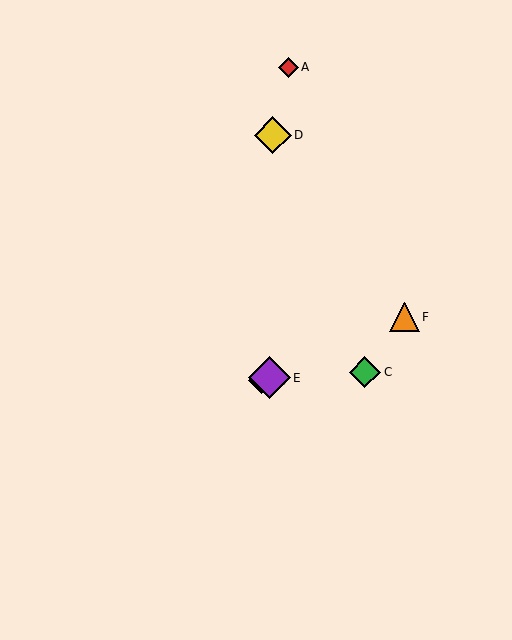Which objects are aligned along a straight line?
Objects B, E, F are aligned along a straight line.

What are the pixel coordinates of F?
Object F is at (405, 317).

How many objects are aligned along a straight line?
3 objects (B, E, F) are aligned along a straight line.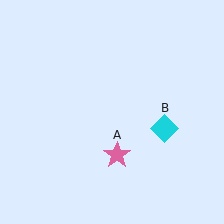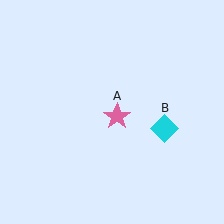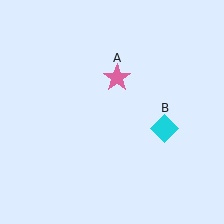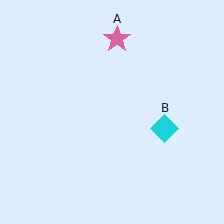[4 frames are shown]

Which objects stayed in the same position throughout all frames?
Cyan diamond (object B) remained stationary.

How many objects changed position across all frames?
1 object changed position: pink star (object A).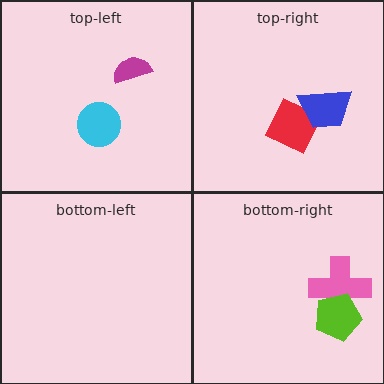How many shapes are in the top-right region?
2.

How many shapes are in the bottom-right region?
2.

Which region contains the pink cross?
The bottom-right region.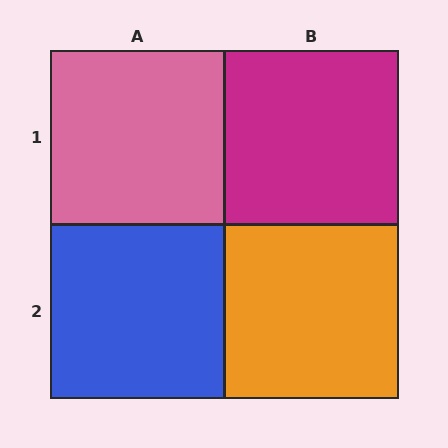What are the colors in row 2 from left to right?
Blue, orange.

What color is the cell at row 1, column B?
Magenta.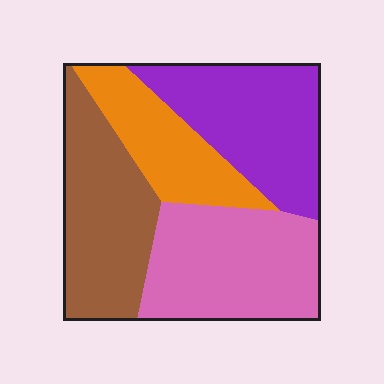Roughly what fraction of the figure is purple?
Purple covers about 25% of the figure.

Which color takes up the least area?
Orange, at roughly 20%.